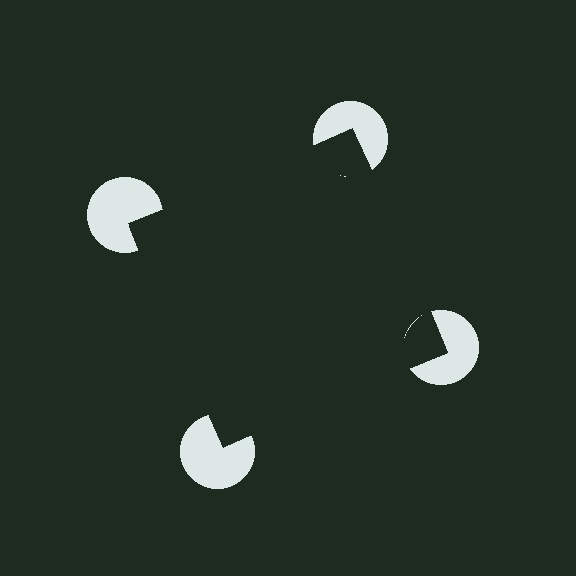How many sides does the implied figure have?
4 sides.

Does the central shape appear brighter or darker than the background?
It typically appears slightly darker than the background, even though no actual brightness change is drawn.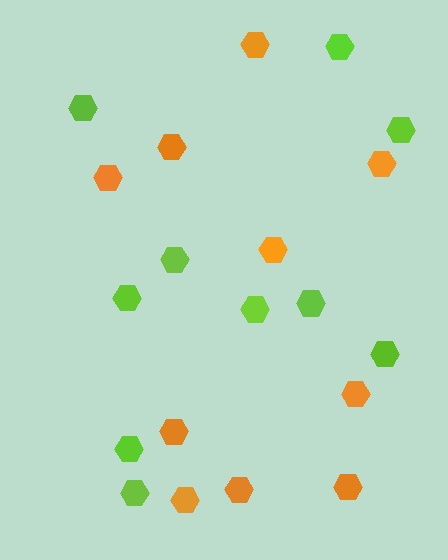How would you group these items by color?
There are 2 groups: one group of orange hexagons (10) and one group of lime hexagons (10).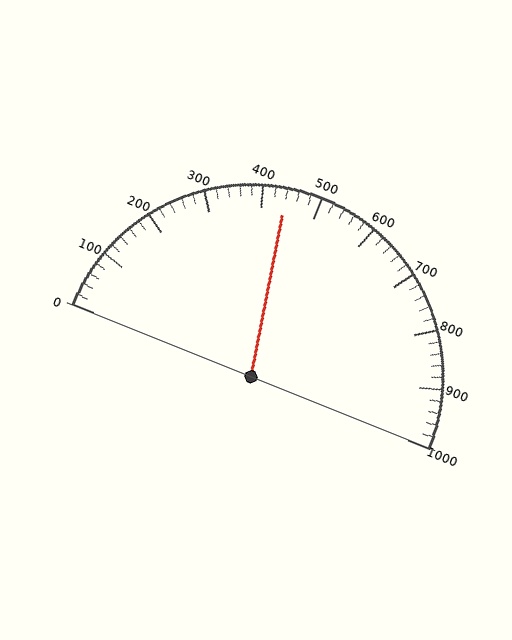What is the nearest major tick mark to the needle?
The nearest major tick mark is 400.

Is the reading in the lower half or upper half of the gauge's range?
The reading is in the lower half of the range (0 to 1000).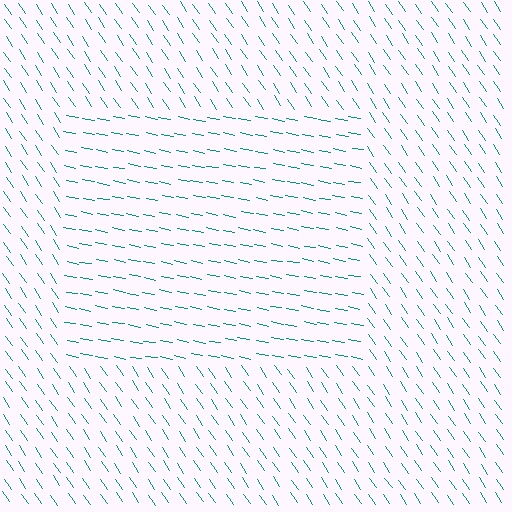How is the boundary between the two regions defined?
The boundary is defined purely by a change in line orientation (approximately 45 degrees difference). All lines are the same color and thickness.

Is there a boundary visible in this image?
Yes, there is a texture boundary formed by a change in line orientation.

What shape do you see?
I see a rectangle.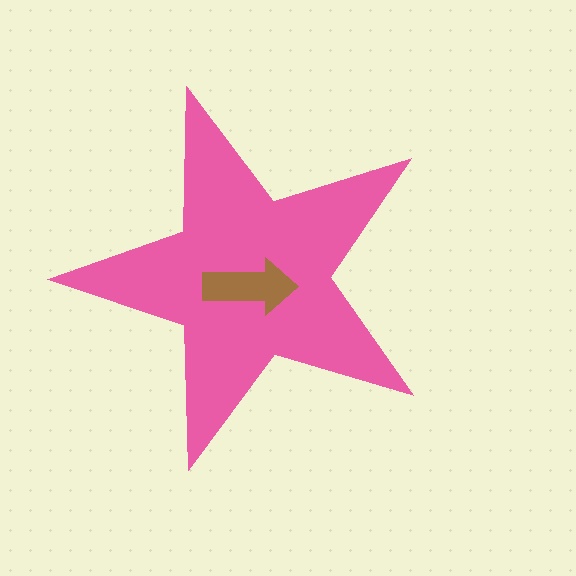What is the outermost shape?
The pink star.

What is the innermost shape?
The brown arrow.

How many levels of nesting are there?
2.